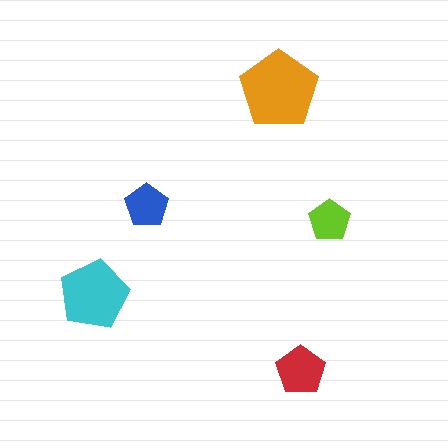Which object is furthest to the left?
The cyan pentagon is leftmost.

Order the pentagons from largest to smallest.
the orange one, the cyan one, the red one, the blue one, the lime one.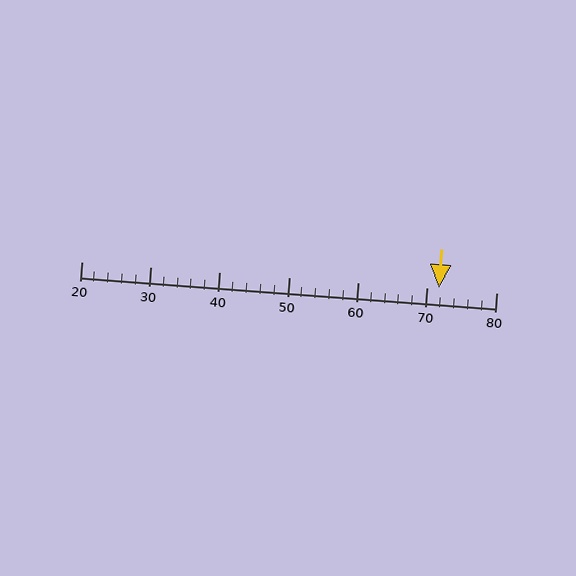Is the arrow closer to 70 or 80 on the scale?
The arrow is closer to 70.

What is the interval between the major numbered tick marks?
The major tick marks are spaced 10 units apart.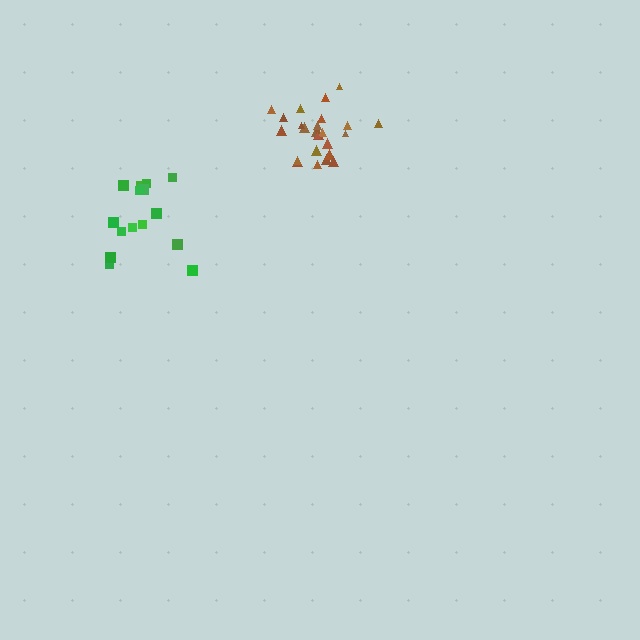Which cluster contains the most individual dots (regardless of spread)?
Brown (27).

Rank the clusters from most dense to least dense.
brown, green.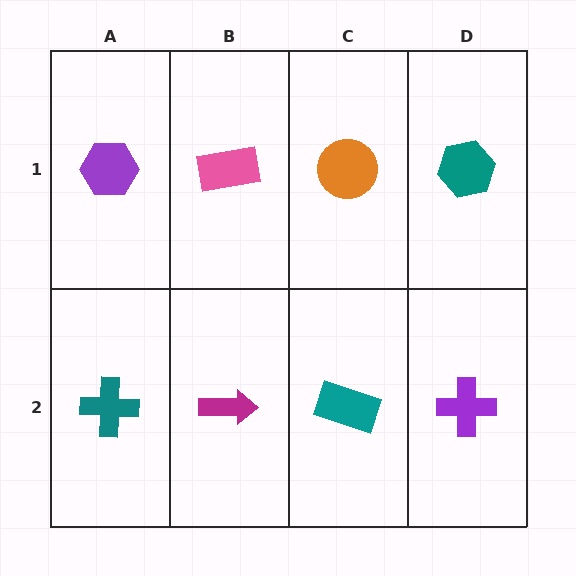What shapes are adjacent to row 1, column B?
A magenta arrow (row 2, column B), a purple hexagon (row 1, column A), an orange circle (row 1, column C).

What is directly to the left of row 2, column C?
A magenta arrow.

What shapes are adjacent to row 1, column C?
A teal rectangle (row 2, column C), a pink rectangle (row 1, column B), a teal hexagon (row 1, column D).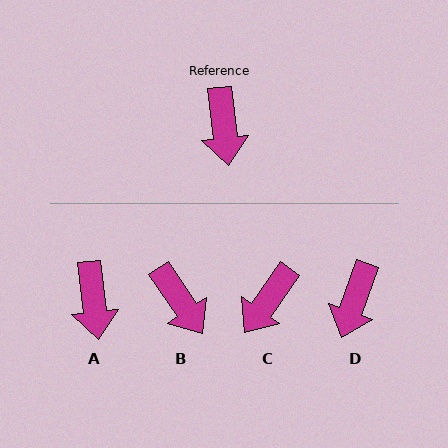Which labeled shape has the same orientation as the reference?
A.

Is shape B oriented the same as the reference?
No, it is off by about 27 degrees.